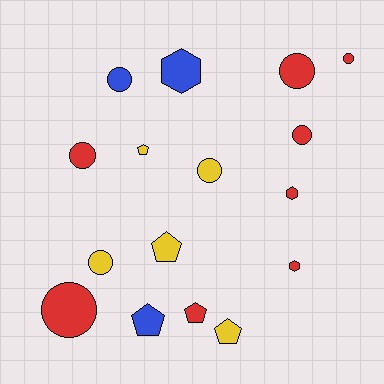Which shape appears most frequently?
Circle, with 8 objects.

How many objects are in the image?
There are 16 objects.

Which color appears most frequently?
Red, with 8 objects.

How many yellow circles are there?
There are 2 yellow circles.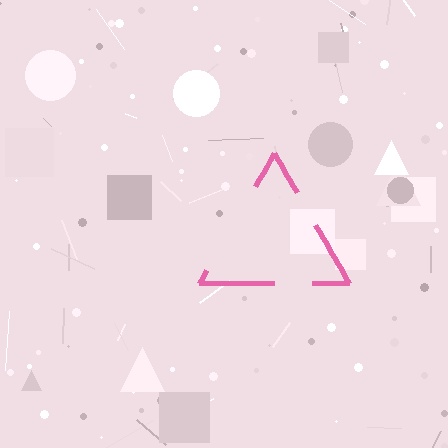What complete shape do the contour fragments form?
The contour fragments form a triangle.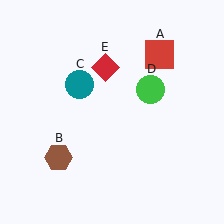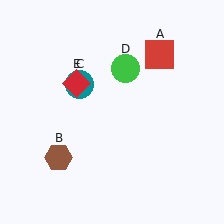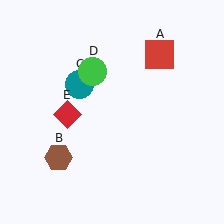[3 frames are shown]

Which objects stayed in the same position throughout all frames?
Red square (object A) and brown hexagon (object B) and teal circle (object C) remained stationary.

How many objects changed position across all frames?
2 objects changed position: green circle (object D), red diamond (object E).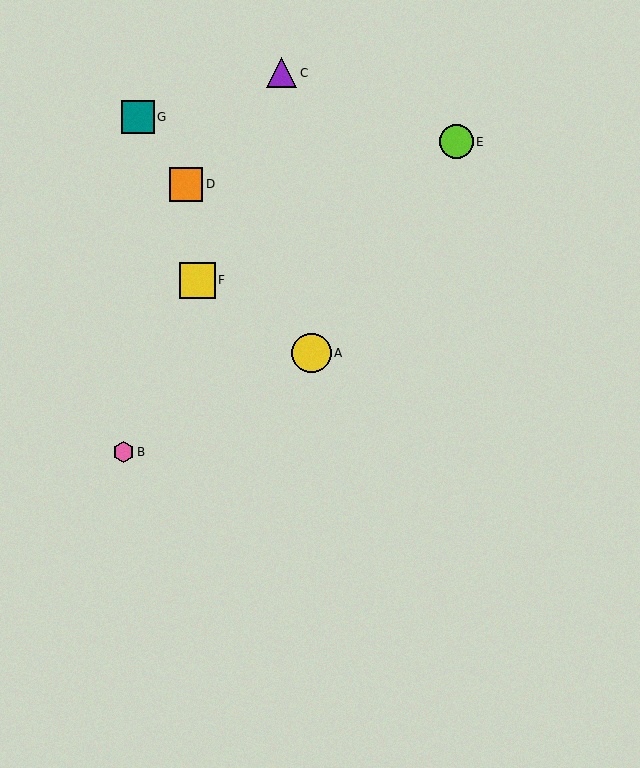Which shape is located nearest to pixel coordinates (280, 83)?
The purple triangle (labeled C) at (282, 73) is nearest to that location.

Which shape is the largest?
The yellow circle (labeled A) is the largest.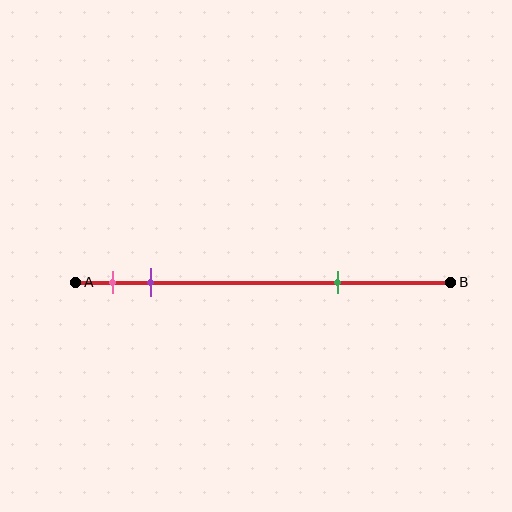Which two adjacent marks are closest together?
The pink and purple marks are the closest adjacent pair.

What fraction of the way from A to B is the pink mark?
The pink mark is approximately 10% (0.1) of the way from A to B.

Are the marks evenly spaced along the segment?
No, the marks are not evenly spaced.